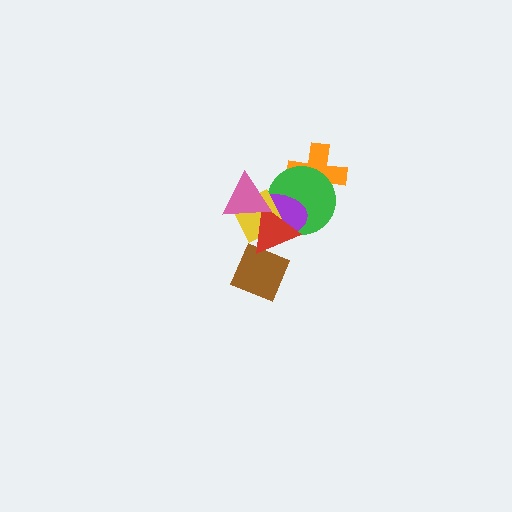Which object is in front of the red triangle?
The pink triangle is in front of the red triangle.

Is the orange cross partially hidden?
Yes, it is partially covered by another shape.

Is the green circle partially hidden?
Yes, it is partially covered by another shape.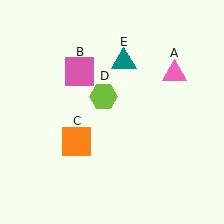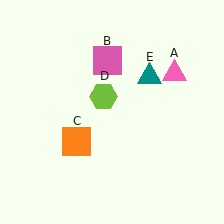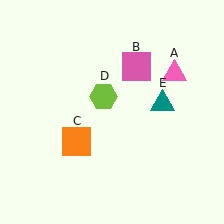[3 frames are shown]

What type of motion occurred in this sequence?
The pink square (object B), teal triangle (object E) rotated clockwise around the center of the scene.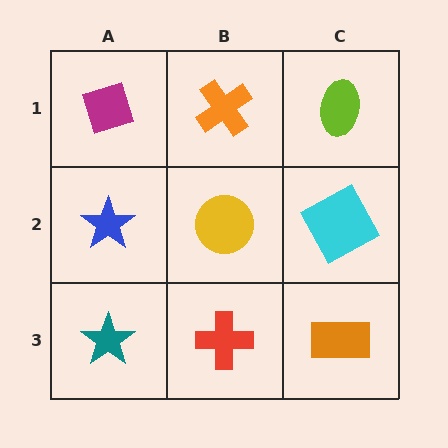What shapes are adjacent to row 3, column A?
A blue star (row 2, column A), a red cross (row 3, column B).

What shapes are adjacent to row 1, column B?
A yellow circle (row 2, column B), a magenta diamond (row 1, column A), a lime ellipse (row 1, column C).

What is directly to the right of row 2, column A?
A yellow circle.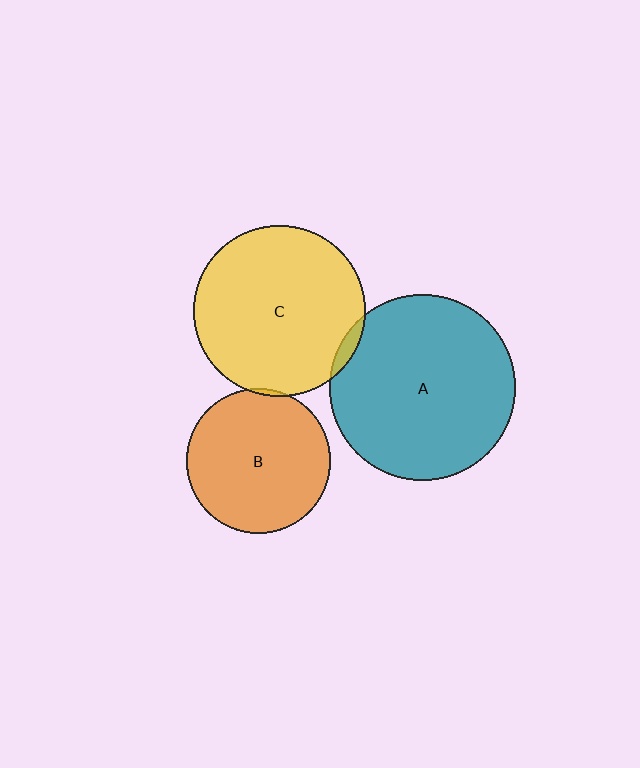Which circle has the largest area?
Circle A (teal).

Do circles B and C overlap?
Yes.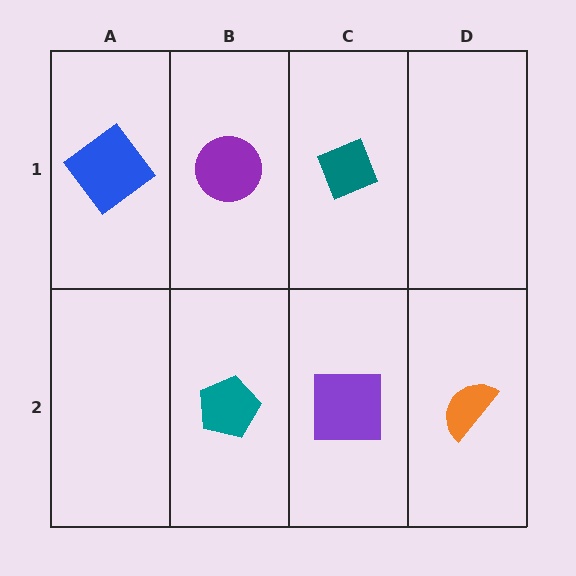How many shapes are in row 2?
3 shapes.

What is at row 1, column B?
A purple circle.